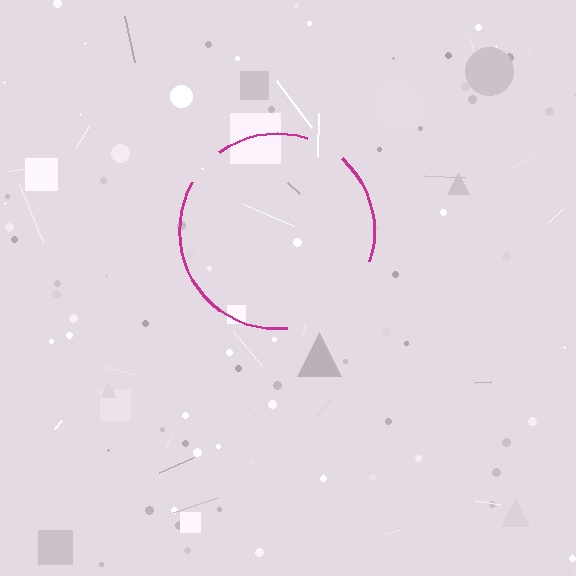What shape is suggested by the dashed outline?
The dashed outline suggests a circle.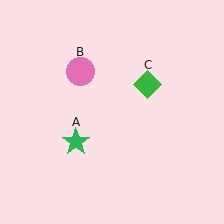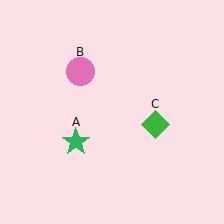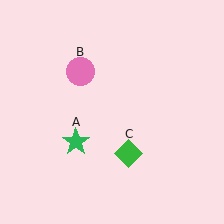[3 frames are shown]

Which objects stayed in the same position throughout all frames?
Green star (object A) and pink circle (object B) remained stationary.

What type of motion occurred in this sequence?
The green diamond (object C) rotated clockwise around the center of the scene.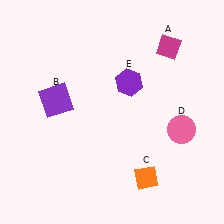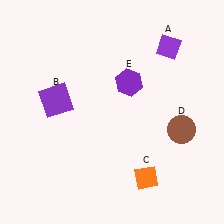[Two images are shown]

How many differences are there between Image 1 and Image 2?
There are 2 differences between the two images.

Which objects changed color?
A changed from magenta to purple. D changed from pink to brown.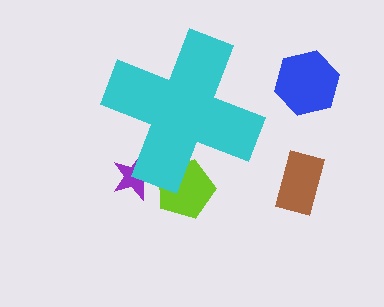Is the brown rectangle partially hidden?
No, the brown rectangle is fully visible.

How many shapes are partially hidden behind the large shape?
2 shapes are partially hidden.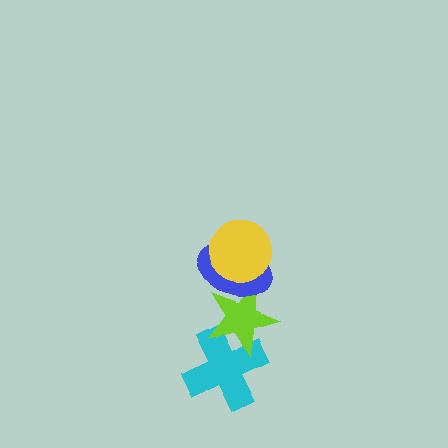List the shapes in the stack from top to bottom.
From top to bottom: the yellow circle, the blue ellipse, the lime star, the cyan cross.